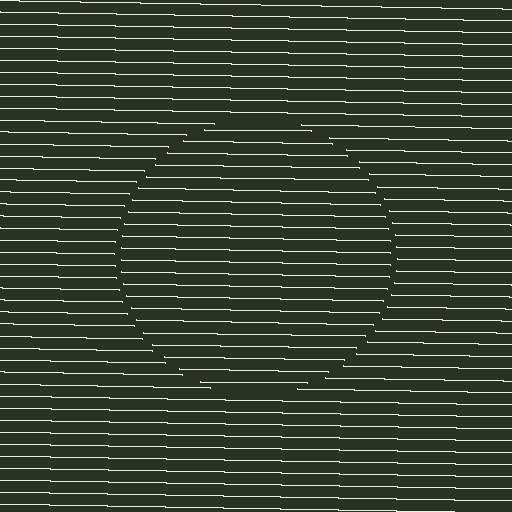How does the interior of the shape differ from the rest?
The interior of the shape contains the same grating, shifted by half a period — the contour is defined by the phase discontinuity where line-ends from the inner and outer gratings abut.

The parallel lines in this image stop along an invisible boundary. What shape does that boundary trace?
An illusory circle. The interior of the shape contains the same grating, shifted by half a period — the contour is defined by the phase discontinuity where line-ends from the inner and outer gratings abut.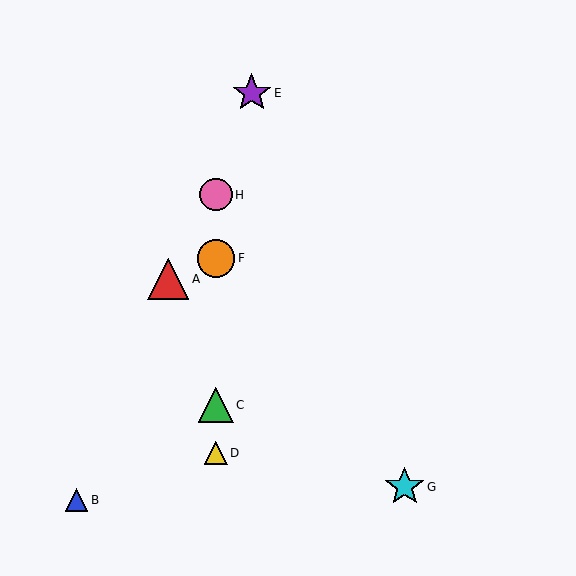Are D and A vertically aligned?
No, D is at x≈216 and A is at x≈168.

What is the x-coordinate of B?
Object B is at x≈77.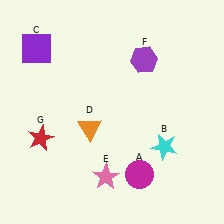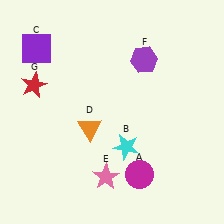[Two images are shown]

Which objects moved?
The objects that moved are: the cyan star (B), the red star (G).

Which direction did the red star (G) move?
The red star (G) moved up.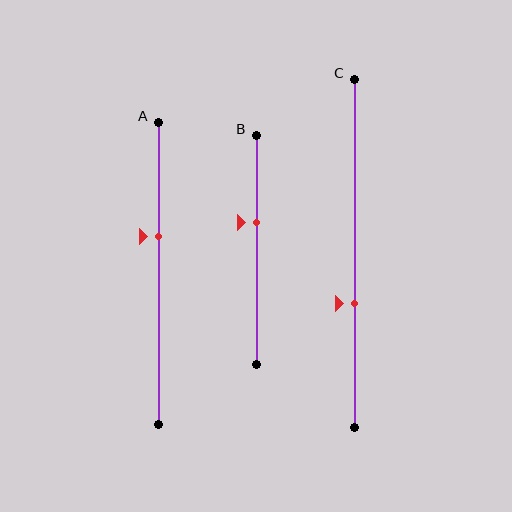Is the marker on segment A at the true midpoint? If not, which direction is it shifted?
No, the marker on segment A is shifted upward by about 12% of the segment length.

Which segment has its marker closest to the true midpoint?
Segment B has its marker closest to the true midpoint.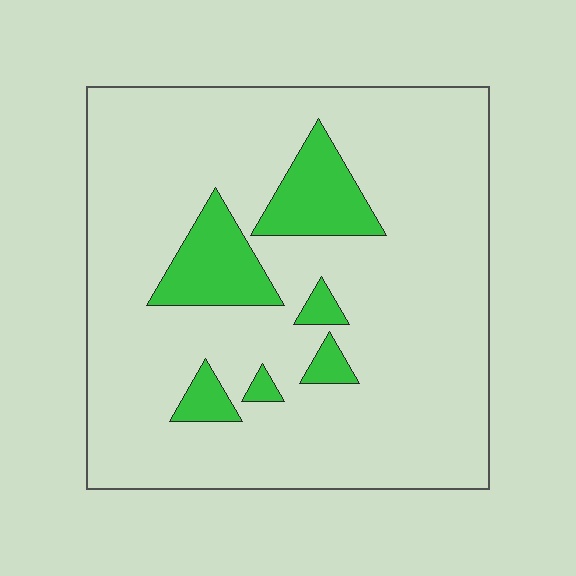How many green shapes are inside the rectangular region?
6.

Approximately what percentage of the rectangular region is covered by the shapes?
Approximately 15%.